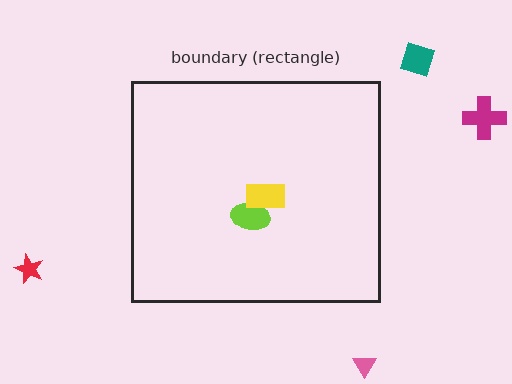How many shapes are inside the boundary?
2 inside, 4 outside.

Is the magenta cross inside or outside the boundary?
Outside.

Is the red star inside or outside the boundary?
Outside.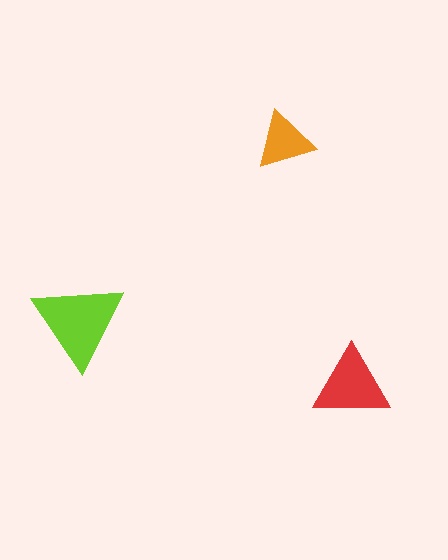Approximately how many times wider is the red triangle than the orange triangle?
About 1.5 times wider.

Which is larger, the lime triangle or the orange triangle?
The lime one.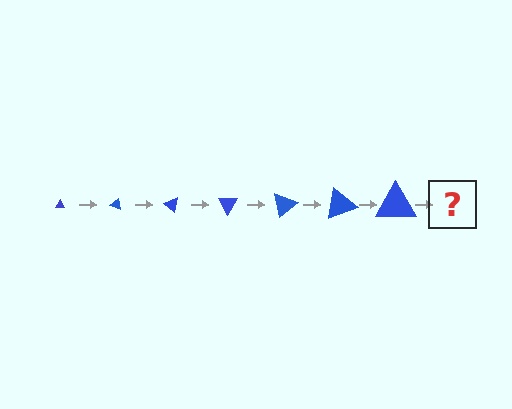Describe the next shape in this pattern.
It should be a triangle, larger than the previous one and rotated 140 degrees from the start.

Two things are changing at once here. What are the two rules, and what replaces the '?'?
The two rules are that the triangle grows larger each step and it rotates 20 degrees each step. The '?' should be a triangle, larger than the previous one and rotated 140 degrees from the start.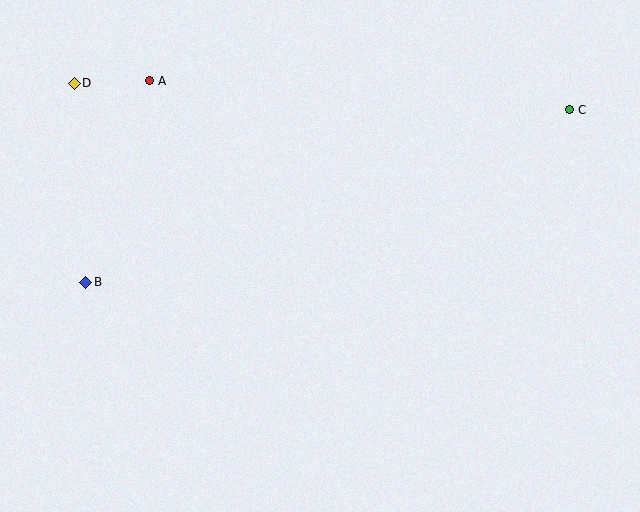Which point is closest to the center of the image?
Point B at (86, 282) is closest to the center.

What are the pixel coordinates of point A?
Point A is at (150, 81).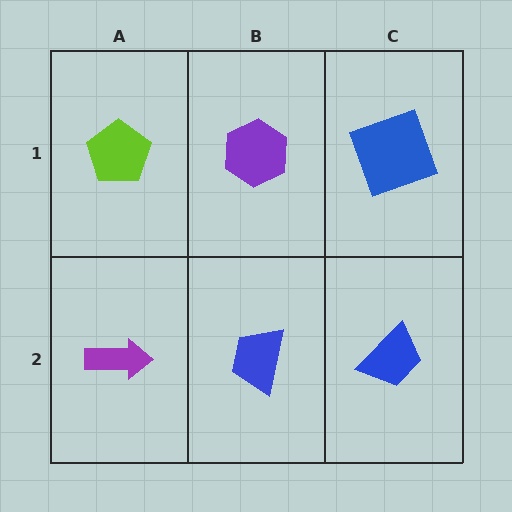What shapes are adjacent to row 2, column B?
A purple hexagon (row 1, column B), a purple arrow (row 2, column A), a blue trapezoid (row 2, column C).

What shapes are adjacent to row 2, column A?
A lime pentagon (row 1, column A), a blue trapezoid (row 2, column B).